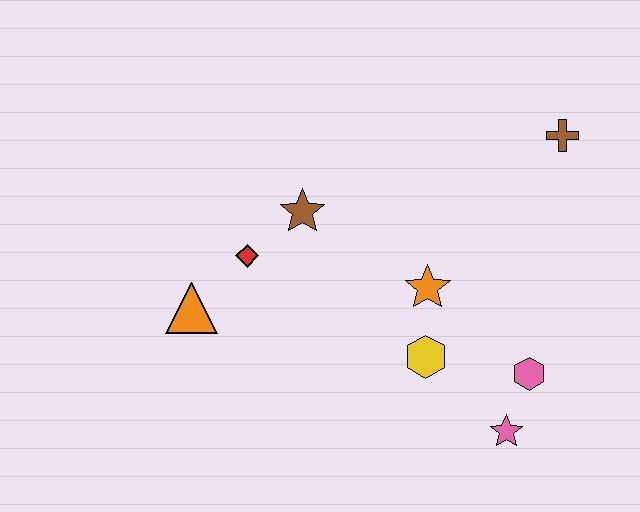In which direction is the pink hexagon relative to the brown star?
The pink hexagon is to the right of the brown star.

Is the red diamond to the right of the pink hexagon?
No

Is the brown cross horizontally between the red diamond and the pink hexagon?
No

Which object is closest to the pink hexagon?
The pink star is closest to the pink hexagon.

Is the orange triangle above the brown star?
No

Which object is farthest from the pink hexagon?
The orange triangle is farthest from the pink hexagon.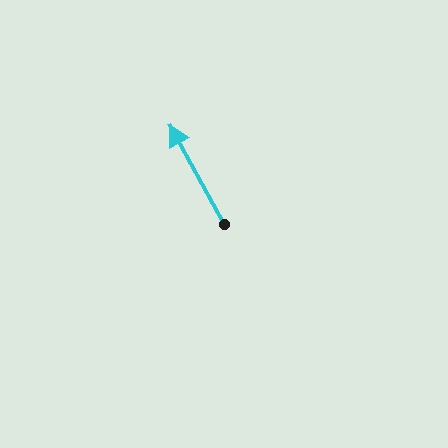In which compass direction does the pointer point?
Northwest.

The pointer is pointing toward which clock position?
Roughly 11 o'clock.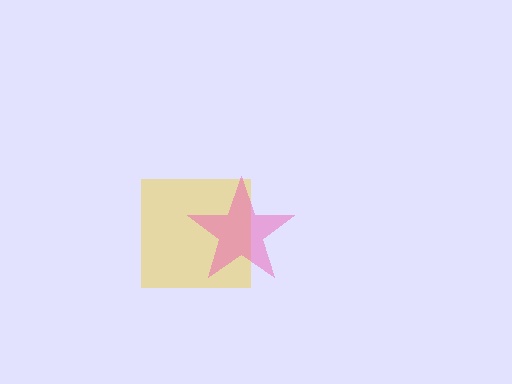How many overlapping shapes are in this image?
There are 2 overlapping shapes in the image.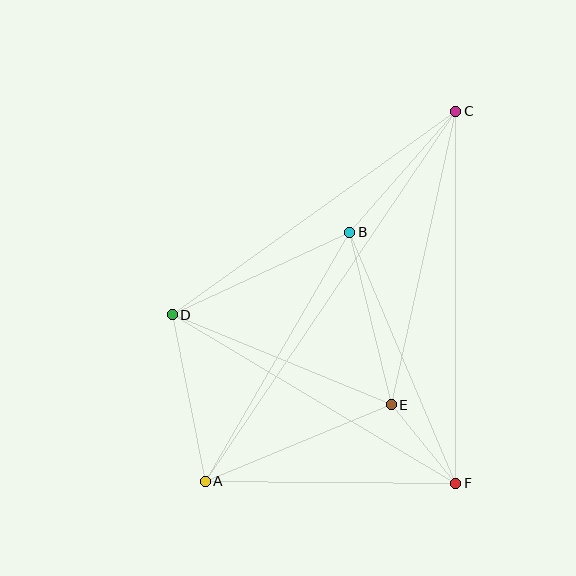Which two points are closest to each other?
Points E and F are closest to each other.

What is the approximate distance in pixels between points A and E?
The distance between A and E is approximately 201 pixels.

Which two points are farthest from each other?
Points A and C are farthest from each other.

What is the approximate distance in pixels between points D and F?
The distance between D and F is approximately 330 pixels.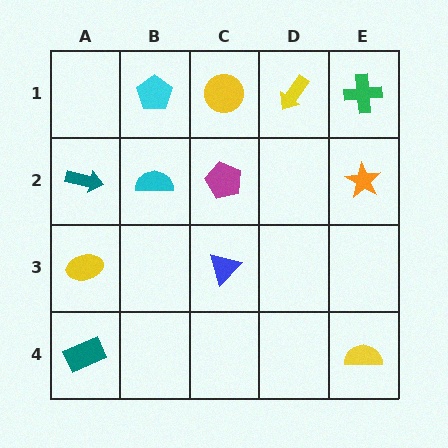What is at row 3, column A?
A yellow ellipse.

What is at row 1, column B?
A cyan pentagon.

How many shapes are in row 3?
2 shapes.